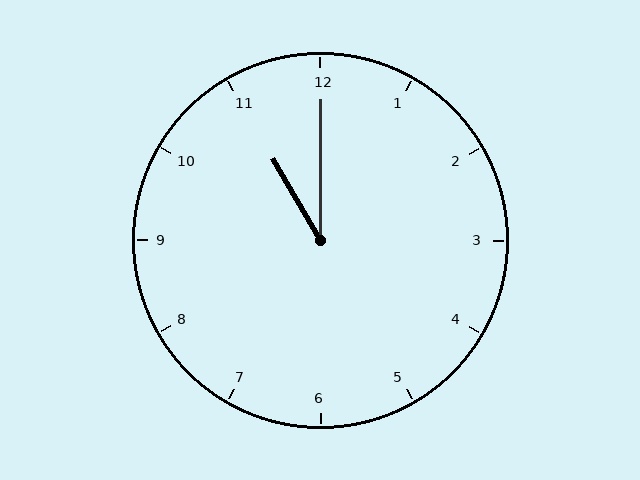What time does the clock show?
11:00.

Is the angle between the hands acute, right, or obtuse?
It is acute.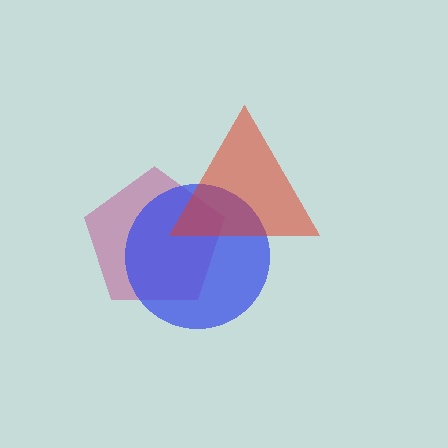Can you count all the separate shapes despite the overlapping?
Yes, there are 3 separate shapes.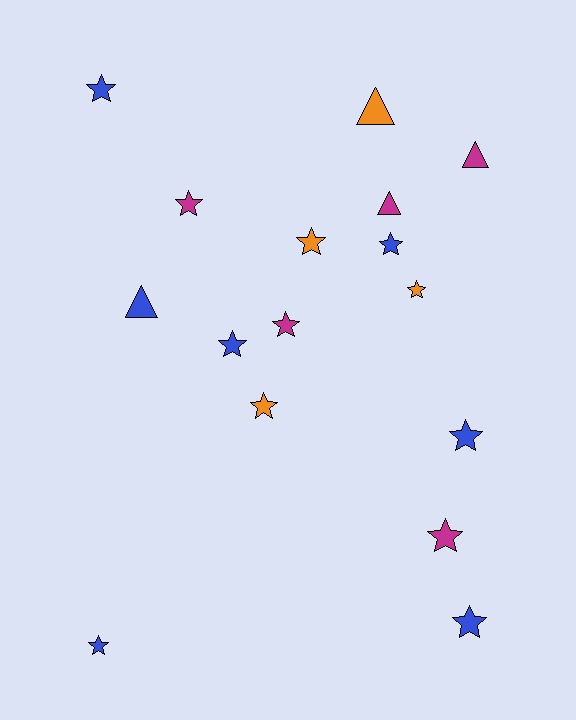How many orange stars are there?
There are 3 orange stars.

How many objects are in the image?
There are 16 objects.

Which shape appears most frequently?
Star, with 12 objects.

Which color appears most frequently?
Blue, with 7 objects.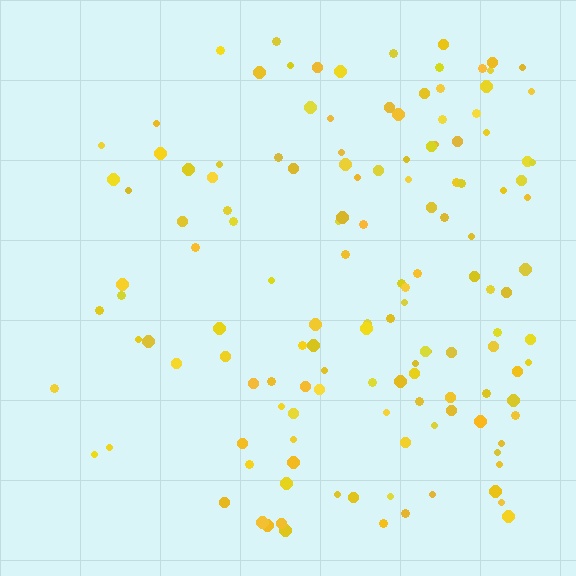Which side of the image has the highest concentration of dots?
The right.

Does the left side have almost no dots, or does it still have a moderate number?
Still a moderate number, just noticeably fewer than the right.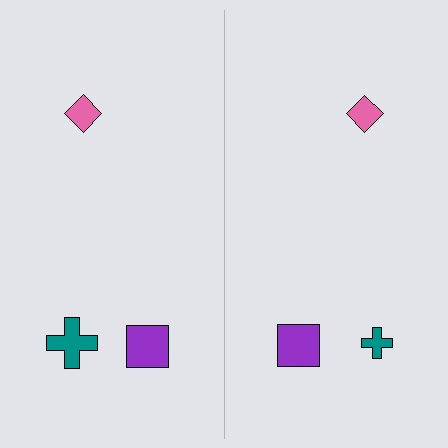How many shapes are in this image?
There are 6 shapes in this image.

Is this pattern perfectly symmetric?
No, the pattern is not perfectly symmetric. The teal cross on the right side has a different size than its mirror counterpart.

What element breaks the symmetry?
The teal cross on the right side has a different size than its mirror counterpart.